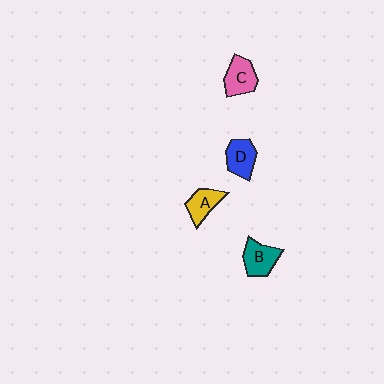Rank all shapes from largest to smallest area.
From largest to smallest: B (teal), C (pink), D (blue), A (yellow).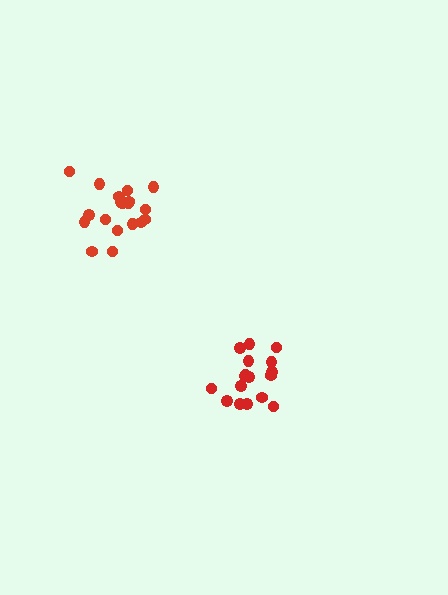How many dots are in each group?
Group 1: 17 dots, Group 2: 19 dots (36 total).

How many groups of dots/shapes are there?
There are 2 groups.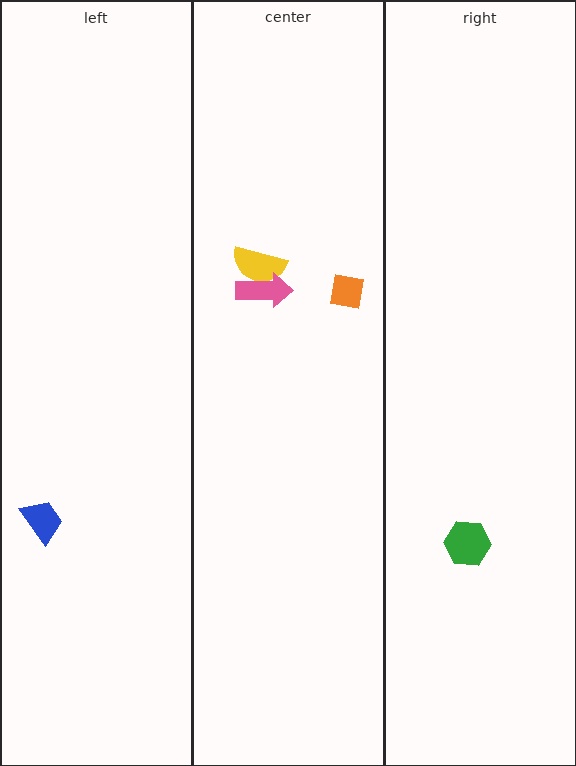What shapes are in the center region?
The yellow semicircle, the orange square, the pink arrow.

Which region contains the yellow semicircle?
The center region.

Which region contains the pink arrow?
The center region.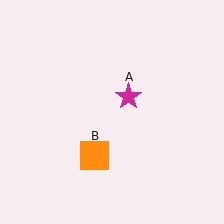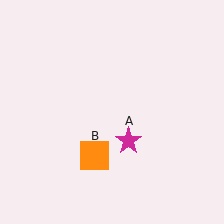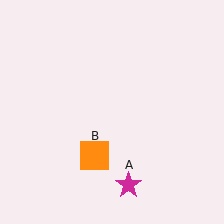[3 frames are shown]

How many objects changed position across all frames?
1 object changed position: magenta star (object A).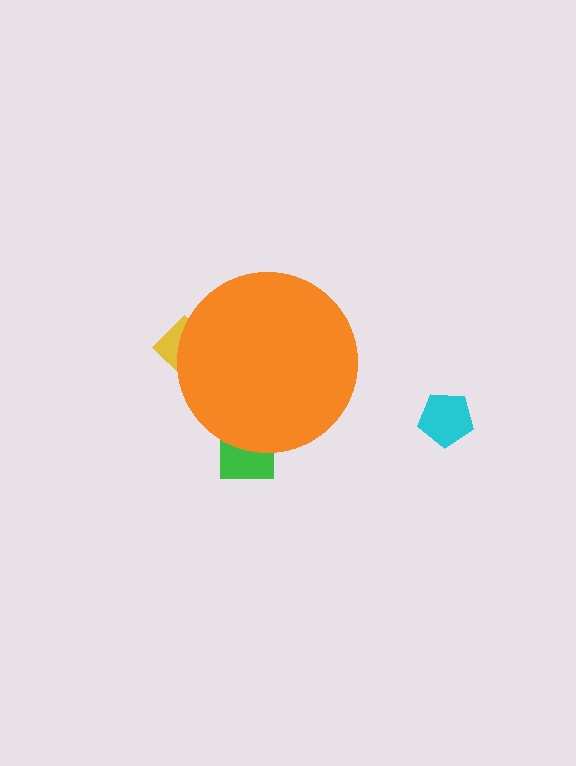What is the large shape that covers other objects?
An orange circle.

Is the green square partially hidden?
Yes, the green square is partially hidden behind the orange circle.